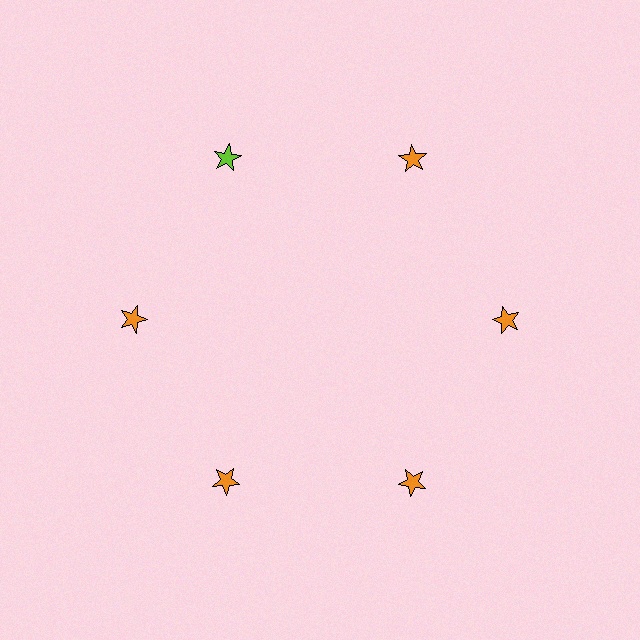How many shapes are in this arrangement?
There are 6 shapes arranged in a ring pattern.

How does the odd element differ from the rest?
It has a different color: lime instead of orange.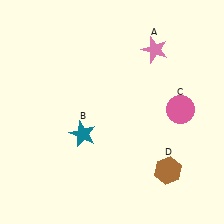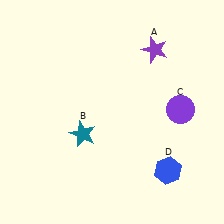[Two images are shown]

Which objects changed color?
A changed from pink to purple. C changed from pink to purple. D changed from brown to blue.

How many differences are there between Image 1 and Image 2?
There are 3 differences between the two images.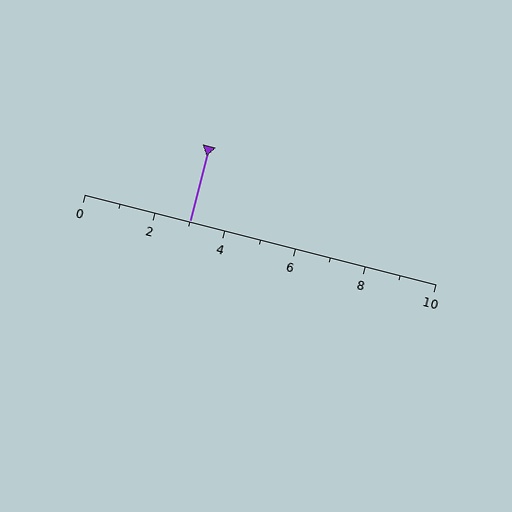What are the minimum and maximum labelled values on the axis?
The axis runs from 0 to 10.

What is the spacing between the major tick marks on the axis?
The major ticks are spaced 2 apart.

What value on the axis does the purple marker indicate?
The marker indicates approximately 3.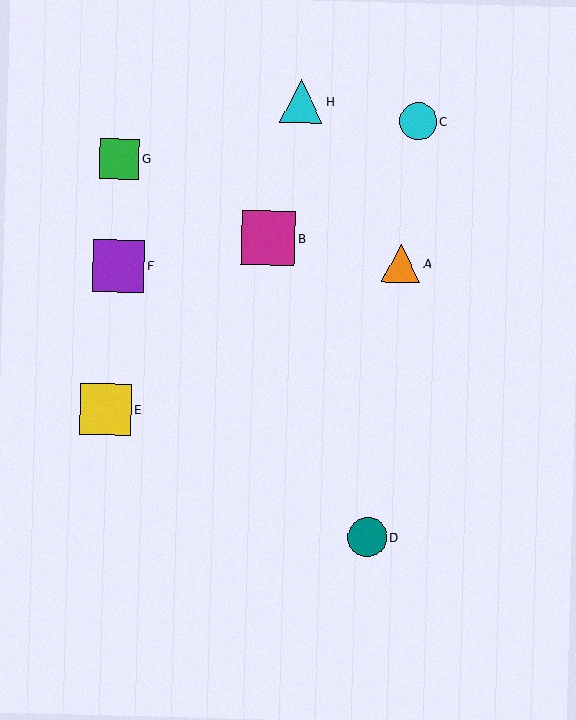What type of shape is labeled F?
Shape F is a purple square.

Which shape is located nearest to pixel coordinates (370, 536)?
The teal circle (labeled D) at (367, 537) is nearest to that location.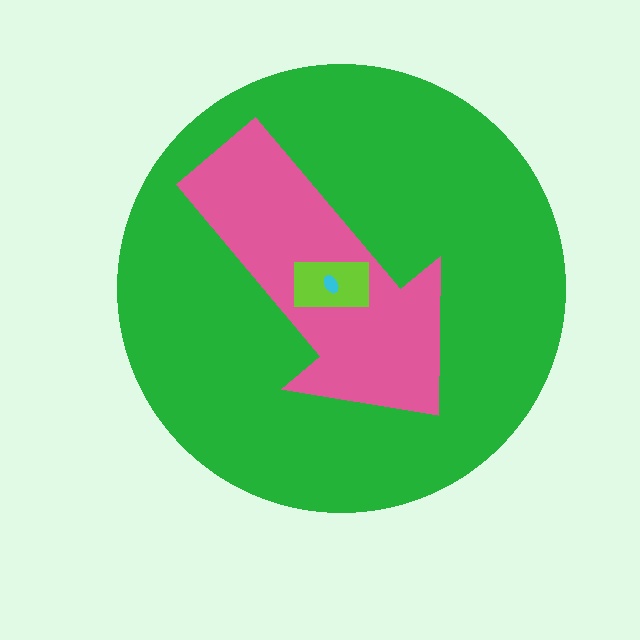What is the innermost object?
The cyan ellipse.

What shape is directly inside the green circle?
The pink arrow.